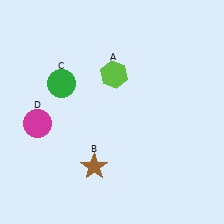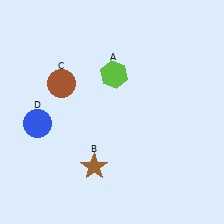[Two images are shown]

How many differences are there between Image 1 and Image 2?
There are 2 differences between the two images.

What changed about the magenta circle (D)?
In Image 1, D is magenta. In Image 2, it changed to blue.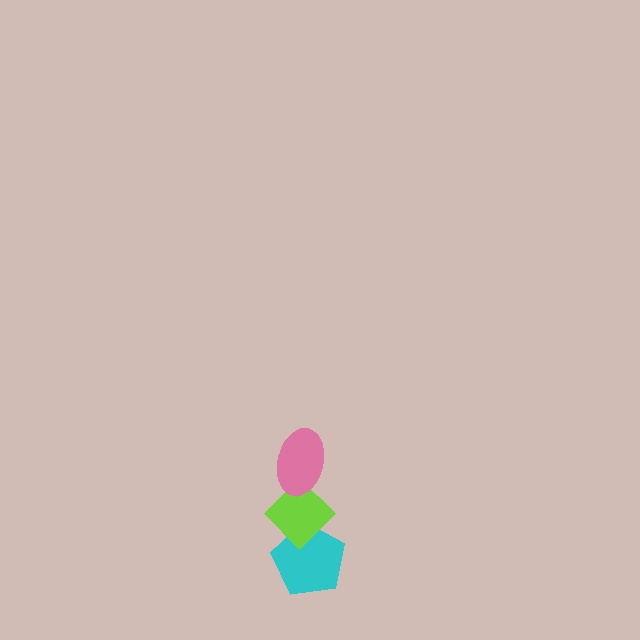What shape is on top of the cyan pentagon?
The lime diamond is on top of the cyan pentagon.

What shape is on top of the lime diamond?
The pink ellipse is on top of the lime diamond.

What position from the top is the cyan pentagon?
The cyan pentagon is 3rd from the top.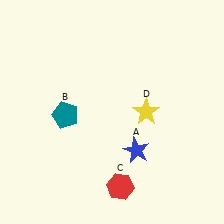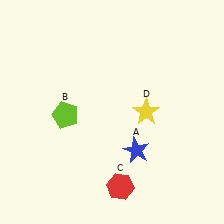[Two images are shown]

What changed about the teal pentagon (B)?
In Image 1, B is teal. In Image 2, it changed to lime.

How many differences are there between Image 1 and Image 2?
There is 1 difference between the two images.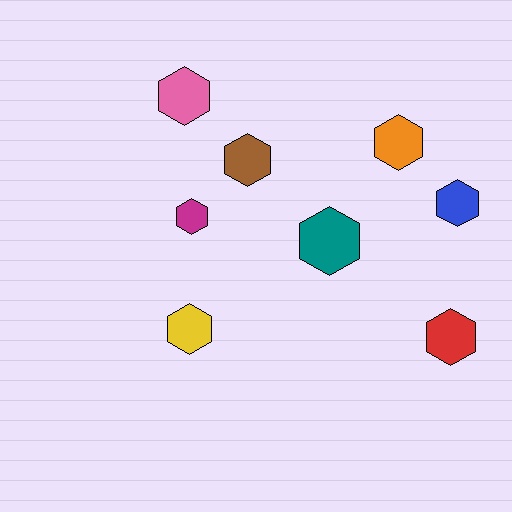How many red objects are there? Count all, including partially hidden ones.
There is 1 red object.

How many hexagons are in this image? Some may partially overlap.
There are 8 hexagons.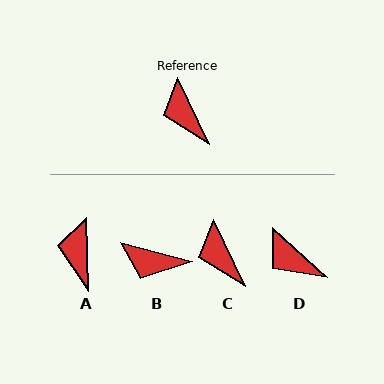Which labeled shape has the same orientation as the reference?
C.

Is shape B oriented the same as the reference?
No, it is off by about 49 degrees.